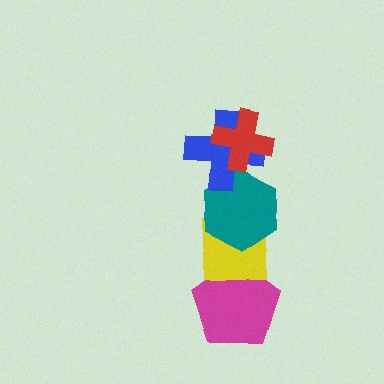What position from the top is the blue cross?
The blue cross is 2nd from the top.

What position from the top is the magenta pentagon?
The magenta pentagon is 5th from the top.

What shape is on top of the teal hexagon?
The blue cross is on top of the teal hexagon.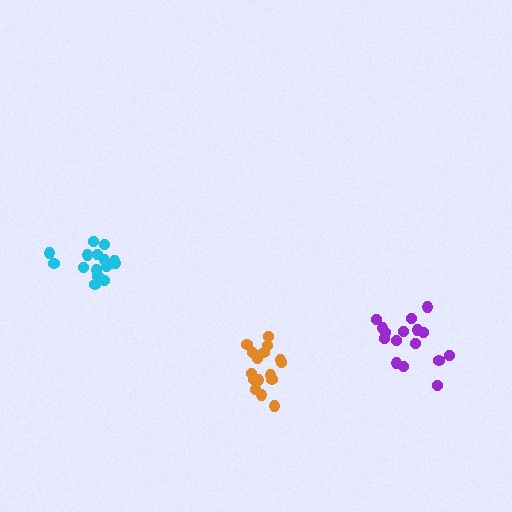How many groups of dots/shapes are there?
There are 3 groups.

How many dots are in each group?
Group 1: 16 dots, Group 2: 16 dots, Group 3: 16 dots (48 total).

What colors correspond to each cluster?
The clusters are colored: orange, cyan, purple.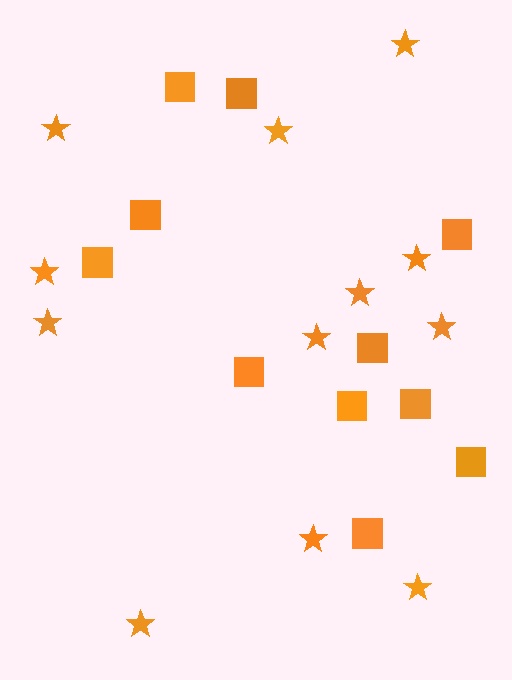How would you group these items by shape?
There are 2 groups: one group of stars (12) and one group of squares (11).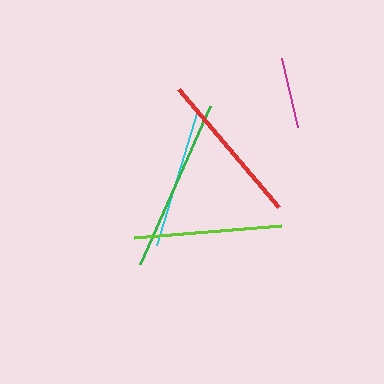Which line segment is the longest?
The green line is the longest at approximately 172 pixels.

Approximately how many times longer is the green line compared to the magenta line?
The green line is approximately 2.4 times the length of the magenta line.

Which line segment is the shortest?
The magenta line is the shortest at approximately 71 pixels.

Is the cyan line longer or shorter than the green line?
The green line is longer than the cyan line.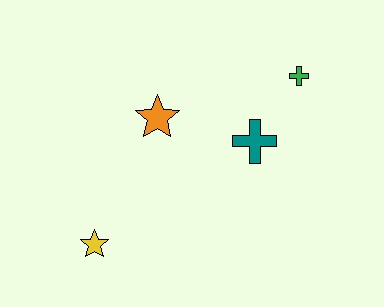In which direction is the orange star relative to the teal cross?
The orange star is to the left of the teal cross.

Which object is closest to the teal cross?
The green cross is closest to the teal cross.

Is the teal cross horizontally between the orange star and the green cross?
Yes